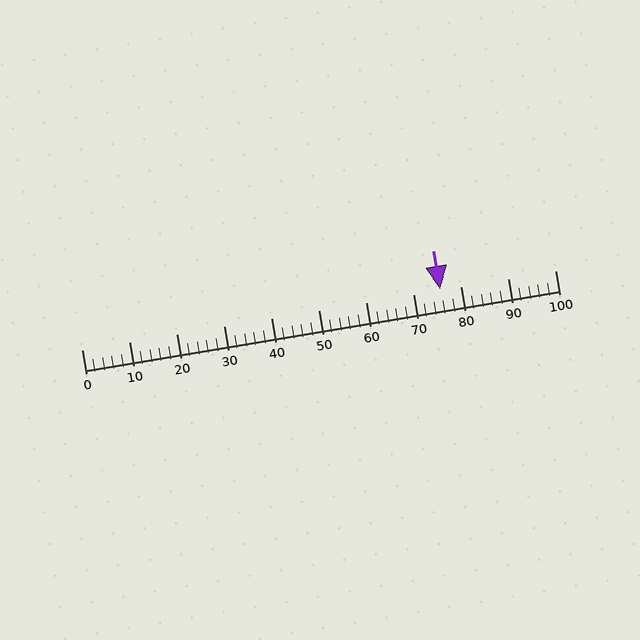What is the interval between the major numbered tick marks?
The major tick marks are spaced 10 units apart.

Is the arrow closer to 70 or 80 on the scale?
The arrow is closer to 80.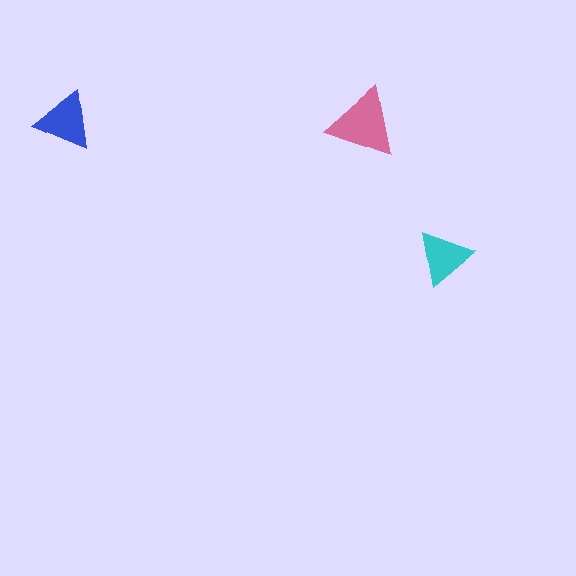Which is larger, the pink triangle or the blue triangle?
The pink one.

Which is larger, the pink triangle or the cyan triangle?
The pink one.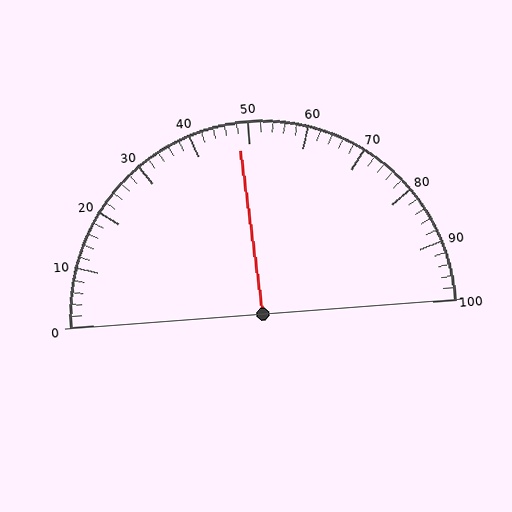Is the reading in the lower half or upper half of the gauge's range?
The reading is in the lower half of the range (0 to 100).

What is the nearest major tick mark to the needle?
The nearest major tick mark is 50.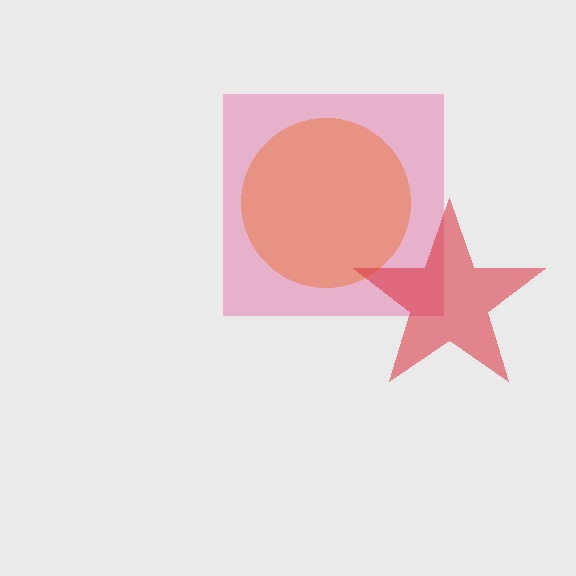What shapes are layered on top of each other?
The layered shapes are: an orange circle, a pink square, a red star.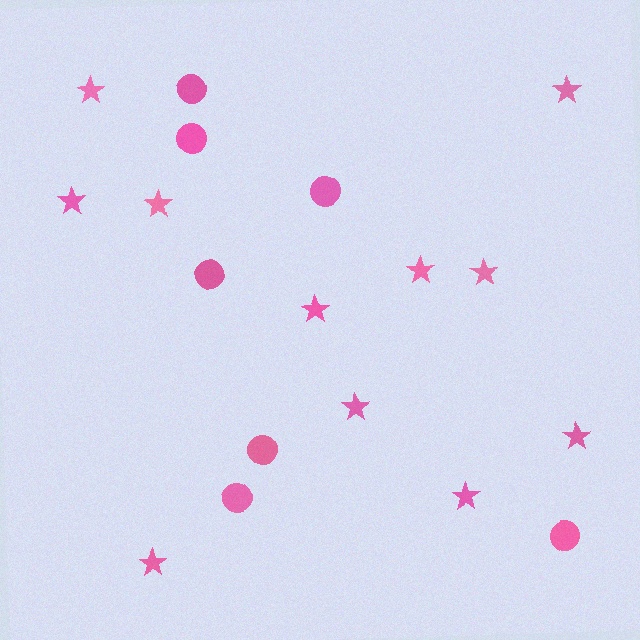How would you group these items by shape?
There are 2 groups: one group of stars (11) and one group of circles (7).